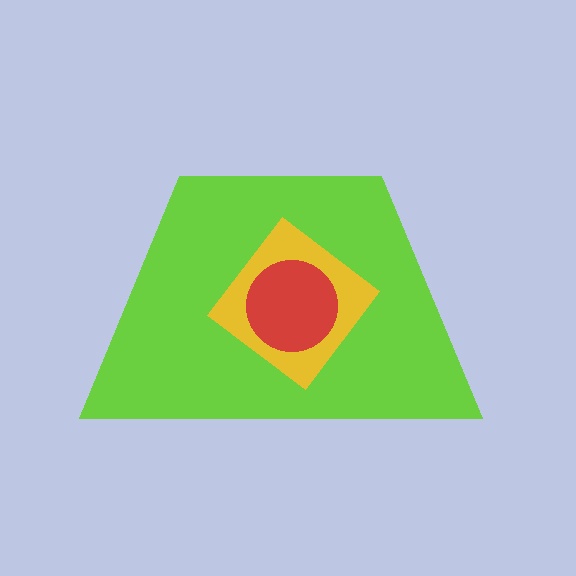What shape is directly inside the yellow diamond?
The red circle.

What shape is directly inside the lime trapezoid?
The yellow diamond.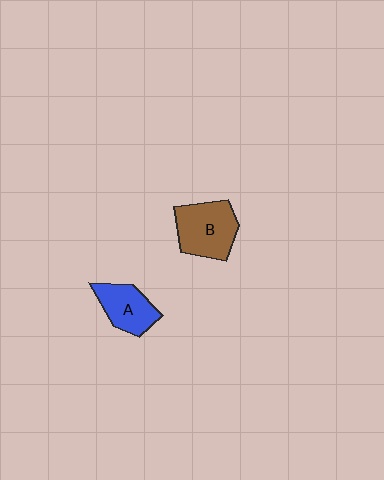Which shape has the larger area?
Shape B (brown).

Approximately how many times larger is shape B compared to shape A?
Approximately 1.3 times.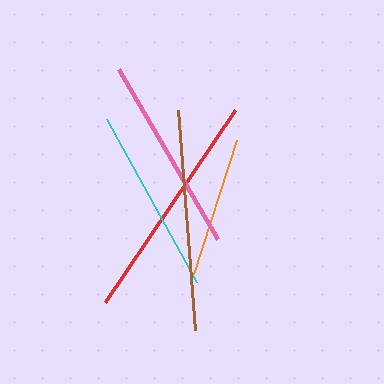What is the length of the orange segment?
The orange segment is approximately 141 pixels long.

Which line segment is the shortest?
The orange line is the shortest at approximately 141 pixels.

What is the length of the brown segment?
The brown segment is approximately 221 pixels long.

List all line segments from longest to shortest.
From longest to shortest: red, brown, pink, cyan, orange.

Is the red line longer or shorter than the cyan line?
The red line is longer than the cyan line.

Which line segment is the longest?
The red line is the longest at approximately 232 pixels.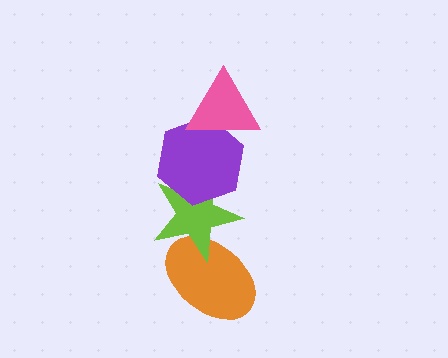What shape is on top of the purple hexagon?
The pink triangle is on top of the purple hexagon.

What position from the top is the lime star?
The lime star is 3rd from the top.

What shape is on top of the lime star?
The purple hexagon is on top of the lime star.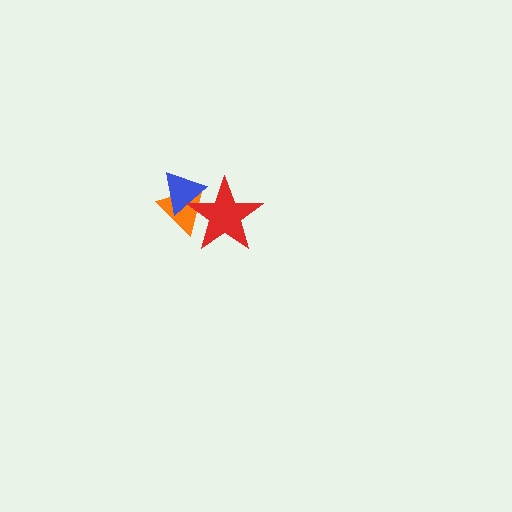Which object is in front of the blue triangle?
The red star is in front of the blue triangle.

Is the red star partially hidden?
No, no other shape covers it.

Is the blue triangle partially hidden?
Yes, it is partially covered by another shape.